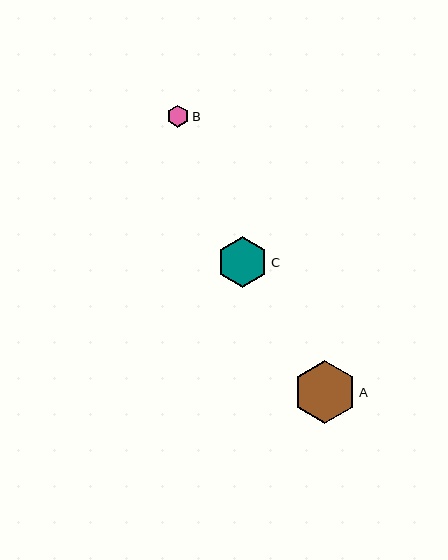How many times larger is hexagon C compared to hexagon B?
Hexagon C is approximately 2.3 times the size of hexagon B.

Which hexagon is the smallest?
Hexagon B is the smallest with a size of approximately 22 pixels.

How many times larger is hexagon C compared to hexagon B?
Hexagon C is approximately 2.3 times the size of hexagon B.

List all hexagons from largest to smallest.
From largest to smallest: A, C, B.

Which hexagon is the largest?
Hexagon A is the largest with a size of approximately 63 pixels.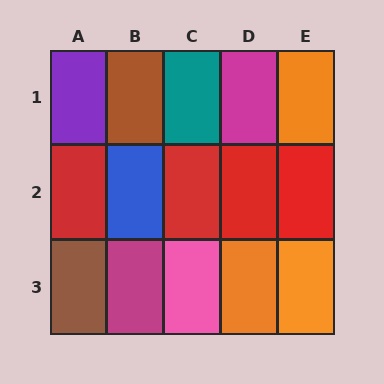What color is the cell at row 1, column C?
Teal.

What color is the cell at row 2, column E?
Red.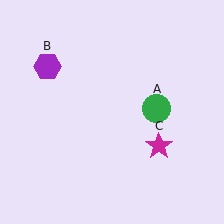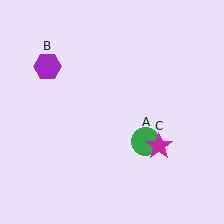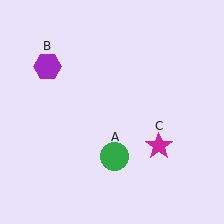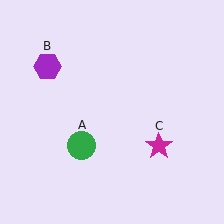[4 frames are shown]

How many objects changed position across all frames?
1 object changed position: green circle (object A).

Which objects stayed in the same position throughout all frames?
Purple hexagon (object B) and magenta star (object C) remained stationary.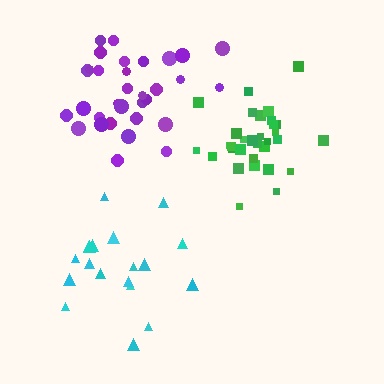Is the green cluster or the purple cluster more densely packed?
Green.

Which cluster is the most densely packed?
Green.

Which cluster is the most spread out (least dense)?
Cyan.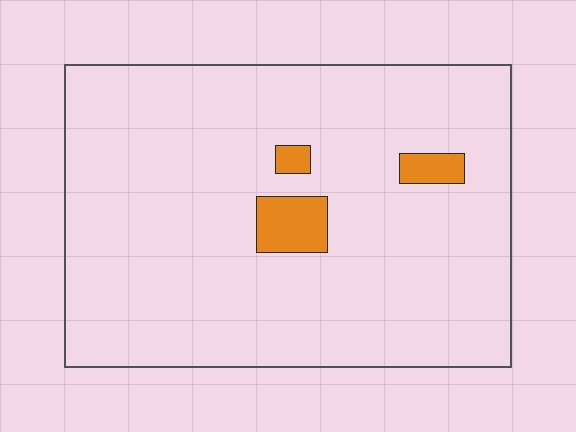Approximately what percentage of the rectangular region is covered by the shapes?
Approximately 5%.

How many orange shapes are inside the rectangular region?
3.